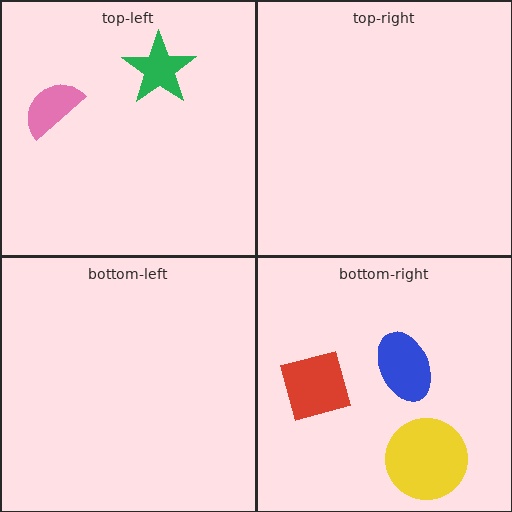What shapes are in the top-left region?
The pink semicircle, the green star.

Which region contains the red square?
The bottom-right region.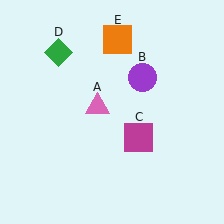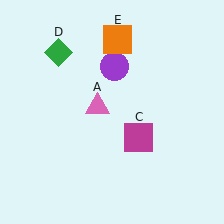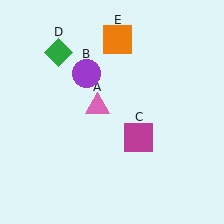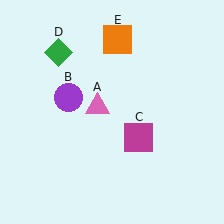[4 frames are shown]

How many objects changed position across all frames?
1 object changed position: purple circle (object B).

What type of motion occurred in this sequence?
The purple circle (object B) rotated counterclockwise around the center of the scene.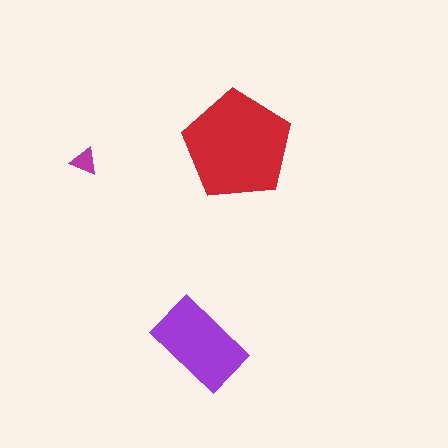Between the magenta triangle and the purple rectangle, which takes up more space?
The purple rectangle.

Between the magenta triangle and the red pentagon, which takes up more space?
The red pentagon.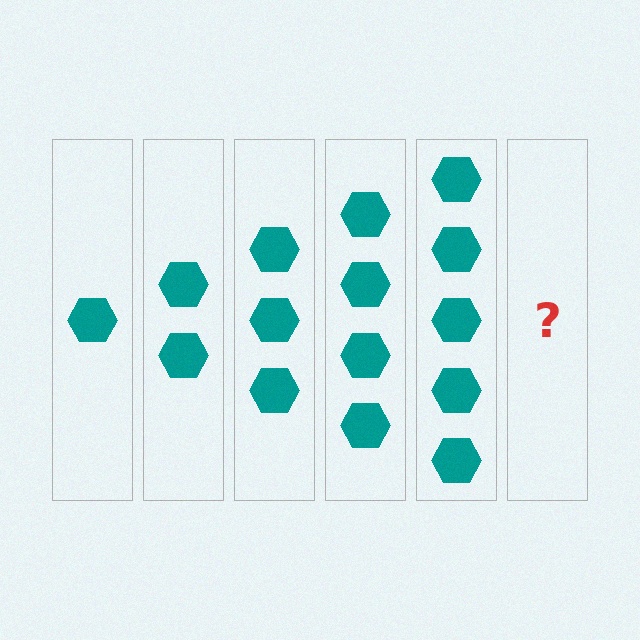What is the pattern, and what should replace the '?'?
The pattern is that each step adds one more hexagon. The '?' should be 6 hexagons.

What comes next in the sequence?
The next element should be 6 hexagons.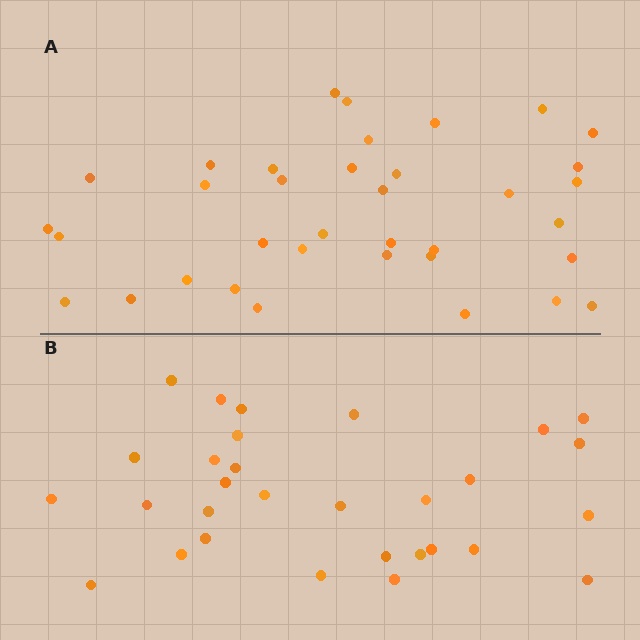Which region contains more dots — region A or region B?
Region A (the top region) has more dots.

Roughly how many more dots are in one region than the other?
Region A has about 6 more dots than region B.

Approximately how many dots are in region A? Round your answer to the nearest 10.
About 40 dots. (The exact count is 36, which rounds to 40.)